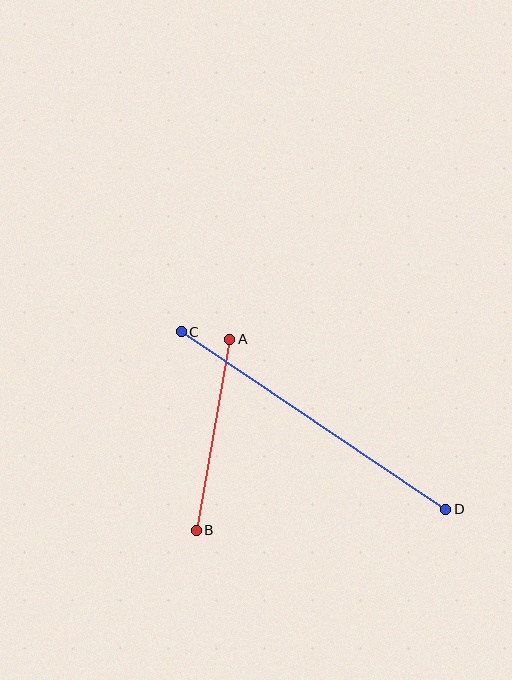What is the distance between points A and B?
The distance is approximately 194 pixels.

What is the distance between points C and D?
The distance is approximately 318 pixels.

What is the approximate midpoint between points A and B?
The midpoint is at approximately (213, 435) pixels.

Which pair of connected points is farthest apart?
Points C and D are farthest apart.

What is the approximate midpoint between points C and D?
The midpoint is at approximately (313, 420) pixels.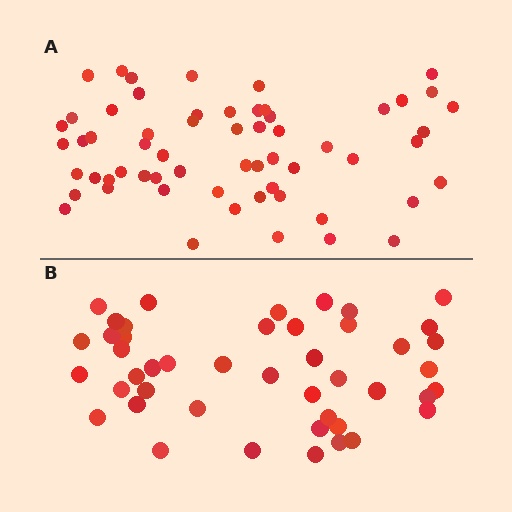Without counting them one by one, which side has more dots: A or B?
Region A (the top region) has more dots.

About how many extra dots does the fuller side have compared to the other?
Region A has approximately 15 more dots than region B.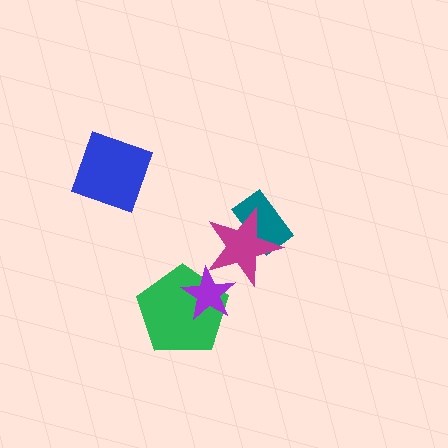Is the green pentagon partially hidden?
Yes, it is partially covered by another shape.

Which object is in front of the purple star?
The magenta star is in front of the purple star.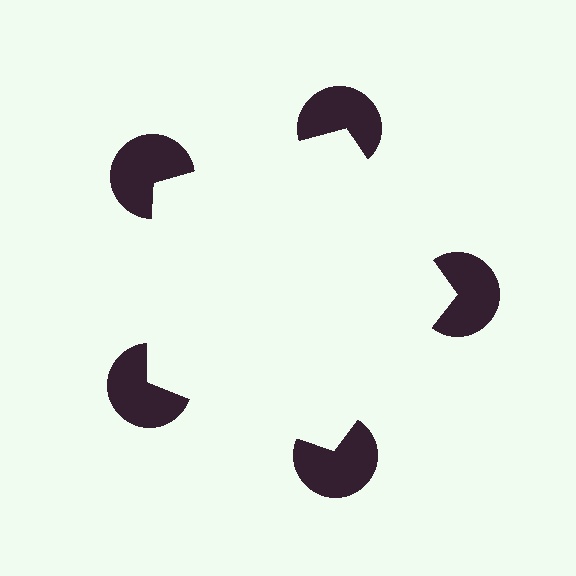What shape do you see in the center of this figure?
An illusory pentagon — its edges are inferred from the aligned wedge cuts in the pac-man discs, not physically drawn.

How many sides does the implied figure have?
5 sides.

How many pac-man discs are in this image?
There are 5 — one at each vertex of the illusory pentagon.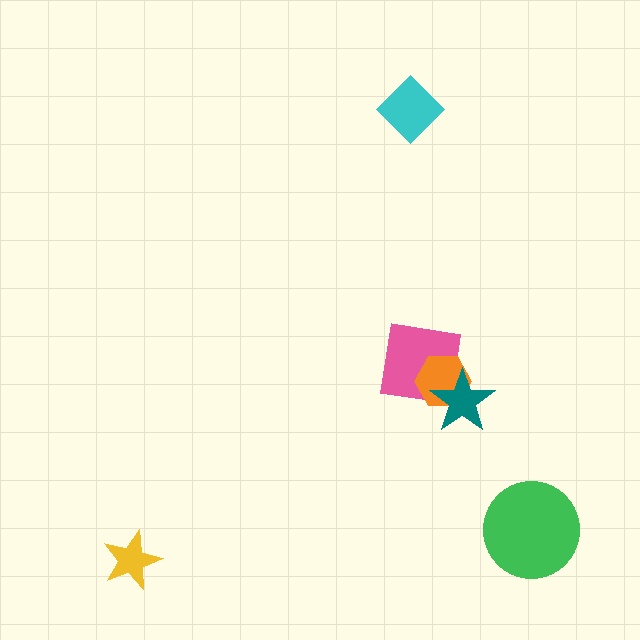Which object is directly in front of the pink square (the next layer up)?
The orange hexagon is directly in front of the pink square.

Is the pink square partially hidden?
Yes, it is partially covered by another shape.